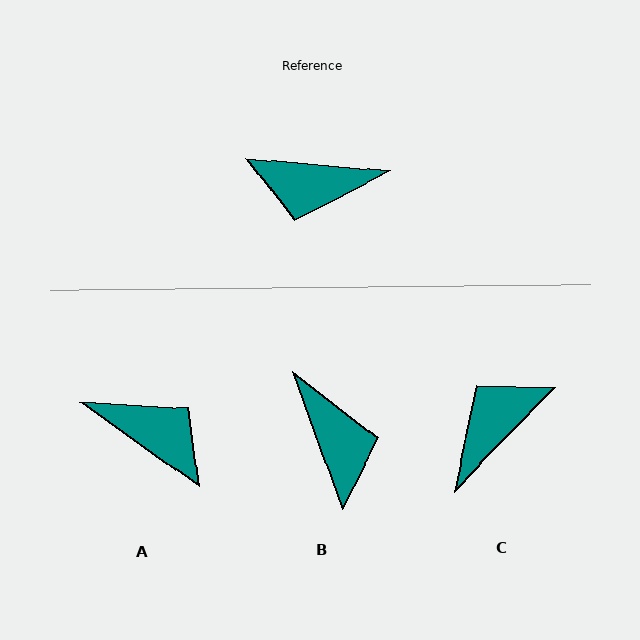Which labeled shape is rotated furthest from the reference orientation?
A, about 150 degrees away.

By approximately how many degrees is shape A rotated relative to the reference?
Approximately 150 degrees counter-clockwise.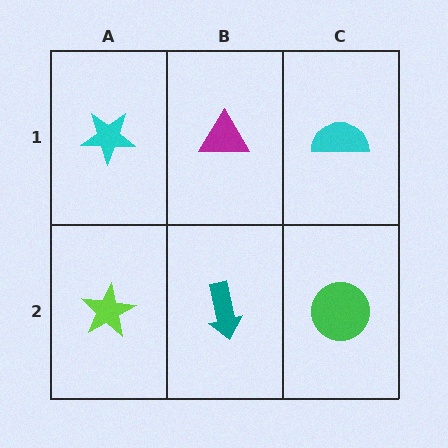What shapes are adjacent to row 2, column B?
A magenta triangle (row 1, column B), a lime star (row 2, column A), a green circle (row 2, column C).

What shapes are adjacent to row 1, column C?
A green circle (row 2, column C), a magenta triangle (row 1, column B).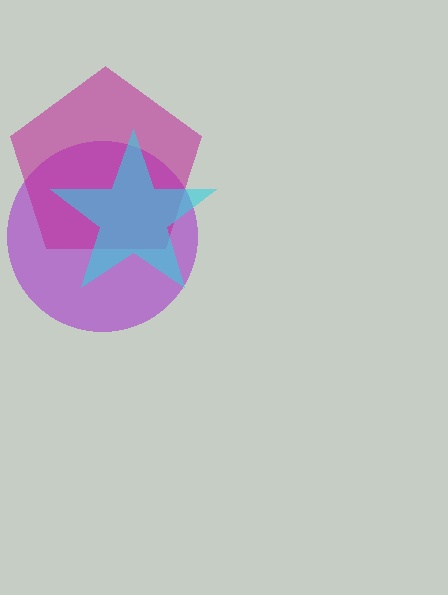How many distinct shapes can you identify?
There are 3 distinct shapes: a purple circle, a magenta pentagon, a cyan star.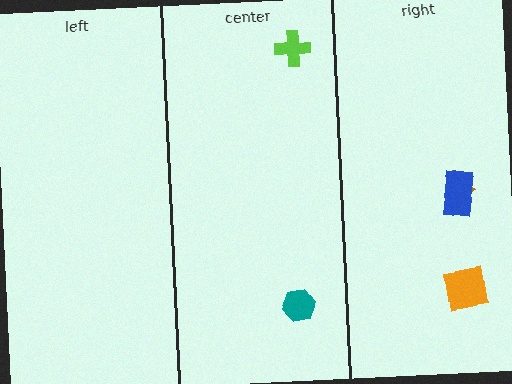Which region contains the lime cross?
The center region.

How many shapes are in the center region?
2.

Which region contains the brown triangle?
The right region.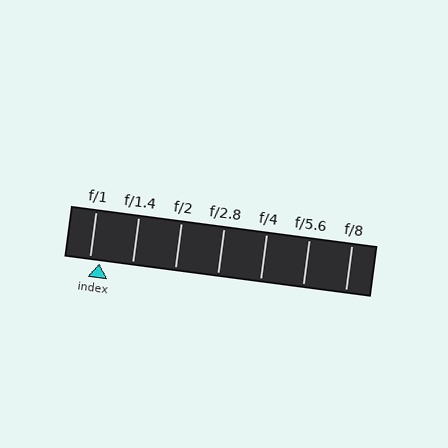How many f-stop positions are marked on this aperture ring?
There are 7 f-stop positions marked.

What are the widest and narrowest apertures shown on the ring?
The widest aperture shown is f/1 and the narrowest is f/8.